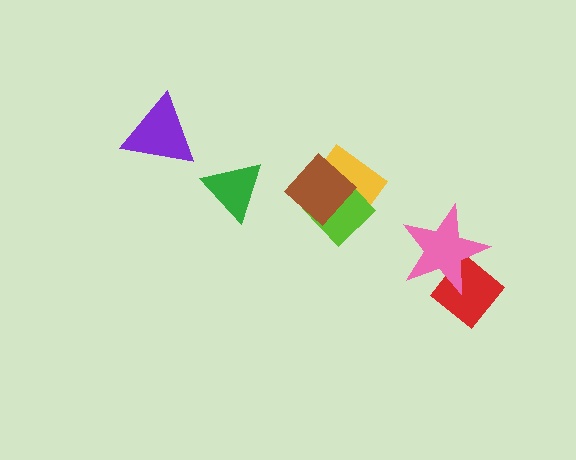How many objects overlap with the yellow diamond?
2 objects overlap with the yellow diamond.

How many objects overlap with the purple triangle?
0 objects overlap with the purple triangle.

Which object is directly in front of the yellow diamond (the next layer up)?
The lime diamond is directly in front of the yellow diamond.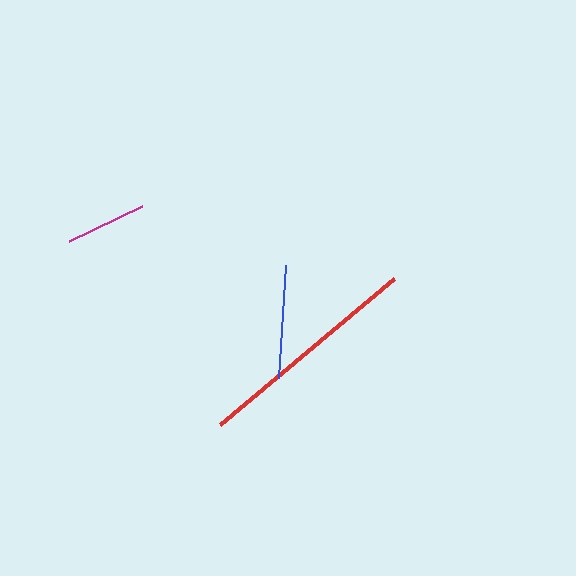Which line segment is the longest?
The red line is the longest at approximately 227 pixels.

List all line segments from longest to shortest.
From longest to shortest: red, blue, magenta.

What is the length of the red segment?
The red segment is approximately 227 pixels long.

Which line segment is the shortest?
The magenta line is the shortest at approximately 82 pixels.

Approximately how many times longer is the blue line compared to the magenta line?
The blue line is approximately 1.4 times the length of the magenta line.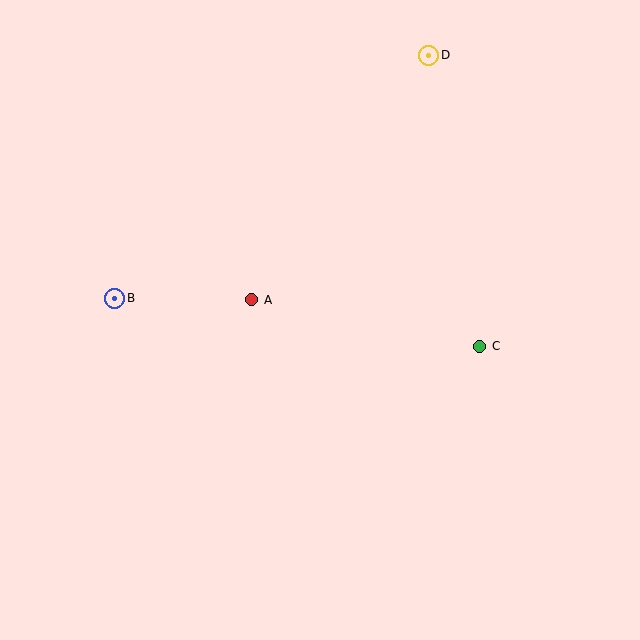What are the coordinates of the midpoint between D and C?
The midpoint between D and C is at (454, 201).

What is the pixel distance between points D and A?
The distance between D and A is 302 pixels.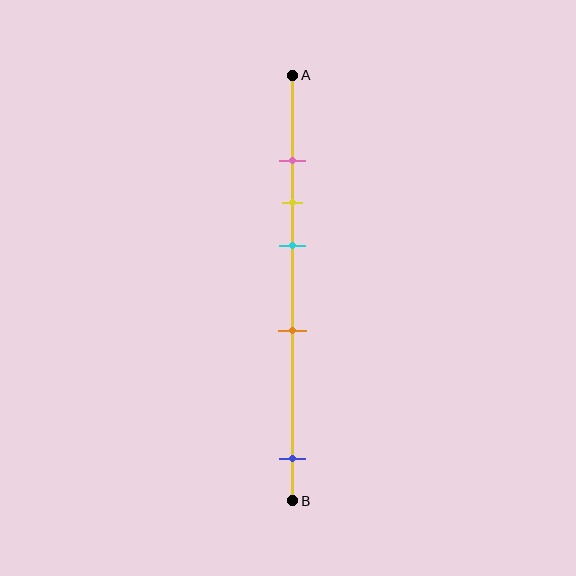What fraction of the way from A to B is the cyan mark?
The cyan mark is approximately 40% (0.4) of the way from A to B.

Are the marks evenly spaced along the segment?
No, the marks are not evenly spaced.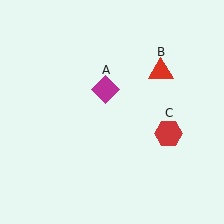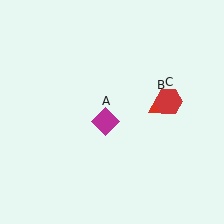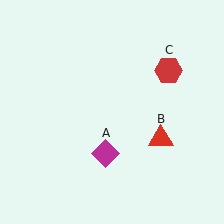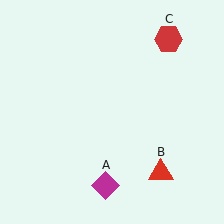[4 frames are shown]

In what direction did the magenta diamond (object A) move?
The magenta diamond (object A) moved down.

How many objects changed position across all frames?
3 objects changed position: magenta diamond (object A), red triangle (object B), red hexagon (object C).